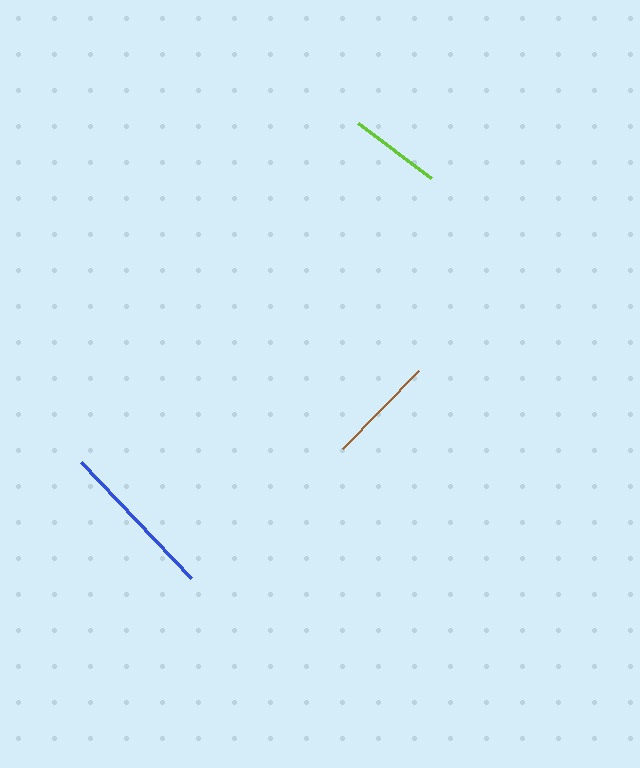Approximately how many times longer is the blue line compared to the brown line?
The blue line is approximately 1.5 times the length of the brown line.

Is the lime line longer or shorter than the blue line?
The blue line is longer than the lime line.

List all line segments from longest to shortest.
From longest to shortest: blue, brown, lime.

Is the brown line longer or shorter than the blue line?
The blue line is longer than the brown line.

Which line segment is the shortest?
The lime line is the shortest at approximately 91 pixels.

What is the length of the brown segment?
The brown segment is approximately 109 pixels long.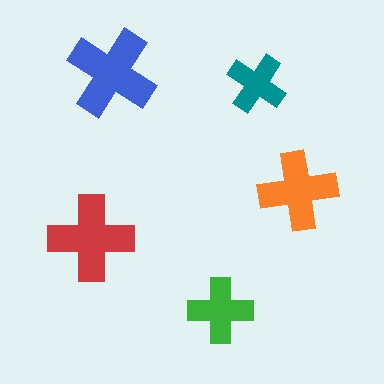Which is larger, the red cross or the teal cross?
The red one.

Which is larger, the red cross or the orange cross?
The red one.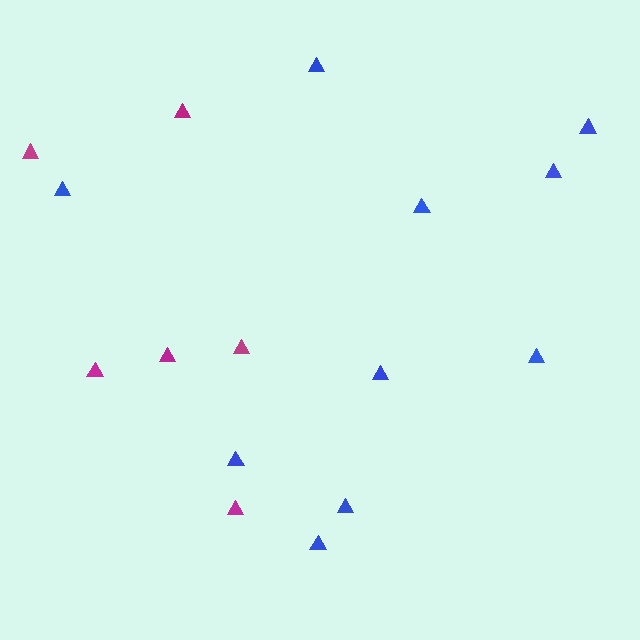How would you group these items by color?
There are 2 groups: one group of blue triangles (10) and one group of magenta triangles (6).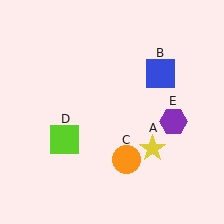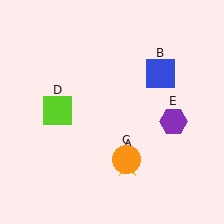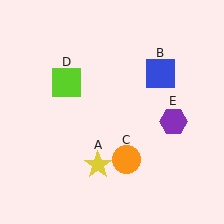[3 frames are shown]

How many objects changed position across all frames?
2 objects changed position: yellow star (object A), lime square (object D).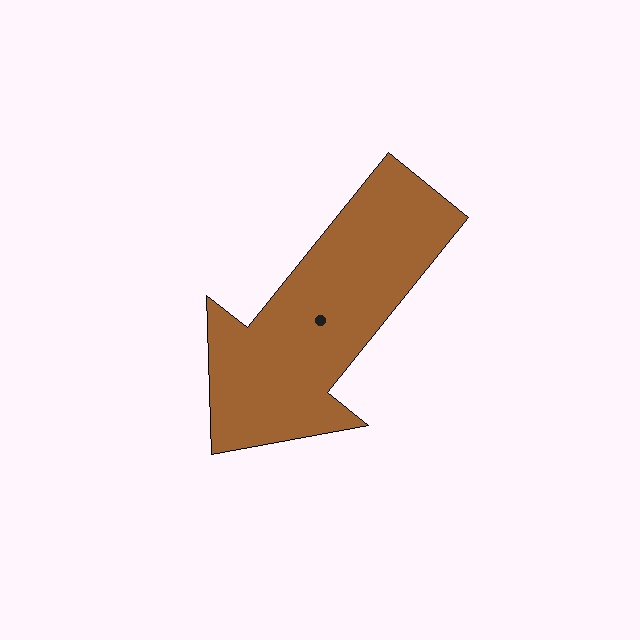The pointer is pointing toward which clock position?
Roughly 7 o'clock.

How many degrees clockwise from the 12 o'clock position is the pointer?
Approximately 219 degrees.